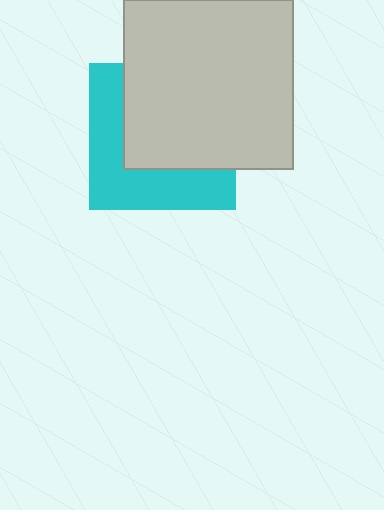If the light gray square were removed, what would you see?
You would see the complete cyan square.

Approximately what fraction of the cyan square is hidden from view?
Roughly 56% of the cyan square is hidden behind the light gray square.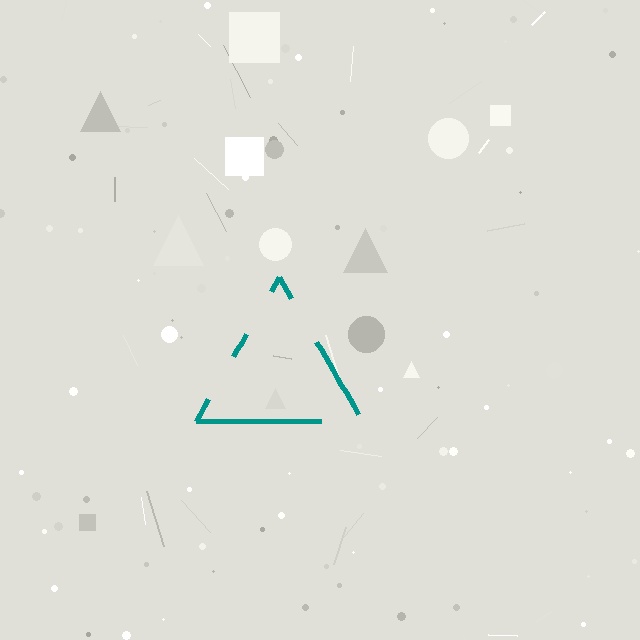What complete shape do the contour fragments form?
The contour fragments form a triangle.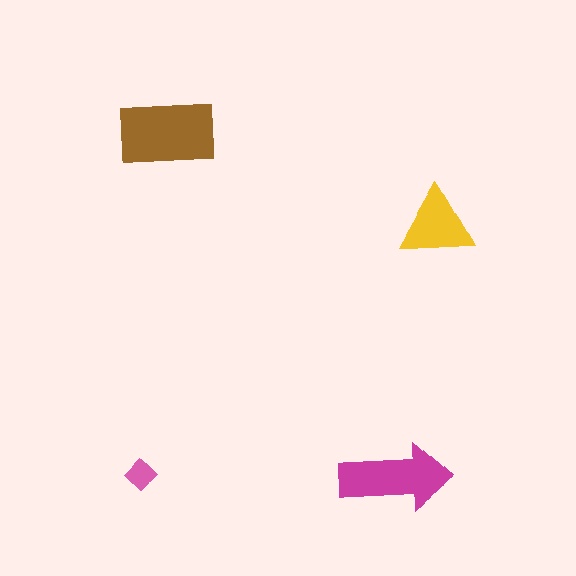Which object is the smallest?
The pink diamond.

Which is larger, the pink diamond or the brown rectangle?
The brown rectangle.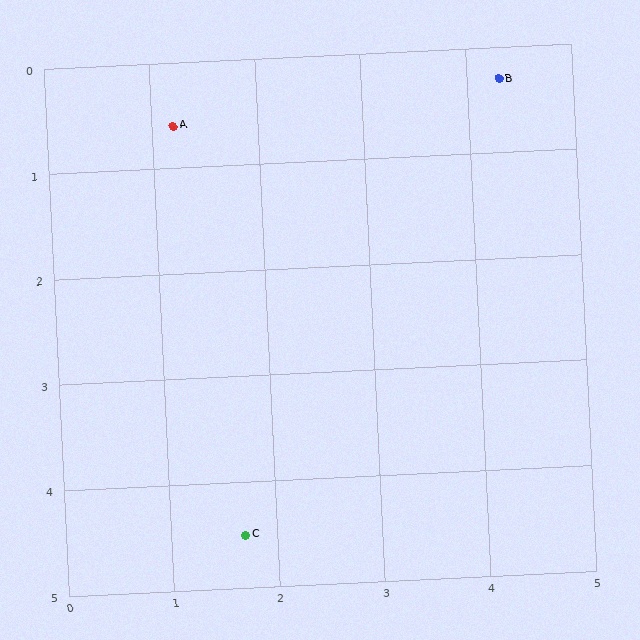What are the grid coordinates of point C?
Point C is at approximately (1.7, 4.5).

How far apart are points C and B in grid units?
Points C and B are about 4.9 grid units apart.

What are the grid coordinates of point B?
Point B is at approximately (4.3, 0.3).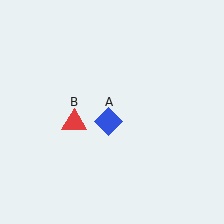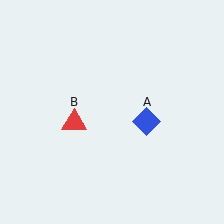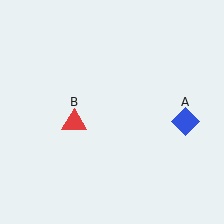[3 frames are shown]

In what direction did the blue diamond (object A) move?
The blue diamond (object A) moved right.